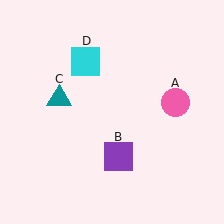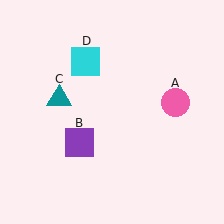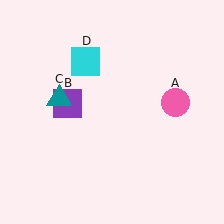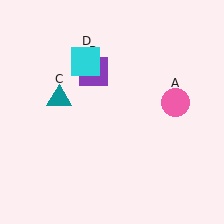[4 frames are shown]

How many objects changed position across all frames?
1 object changed position: purple square (object B).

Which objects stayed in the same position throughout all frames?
Pink circle (object A) and teal triangle (object C) and cyan square (object D) remained stationary.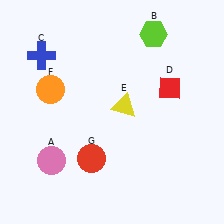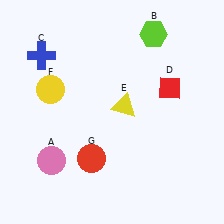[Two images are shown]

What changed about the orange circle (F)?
In Image 1, F is orange. In Image 2, it changed to yellow.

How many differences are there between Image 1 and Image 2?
There is 1 difference between the two images.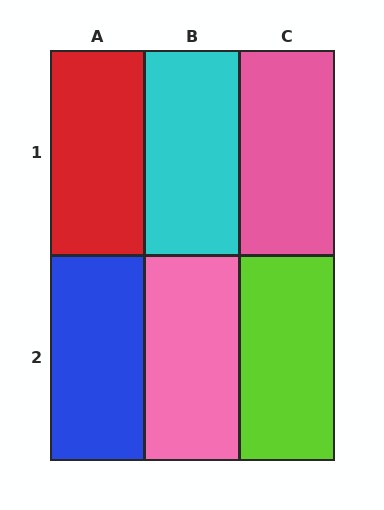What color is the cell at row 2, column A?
Blue.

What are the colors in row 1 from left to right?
Red, cyan, pink.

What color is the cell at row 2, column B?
Pink.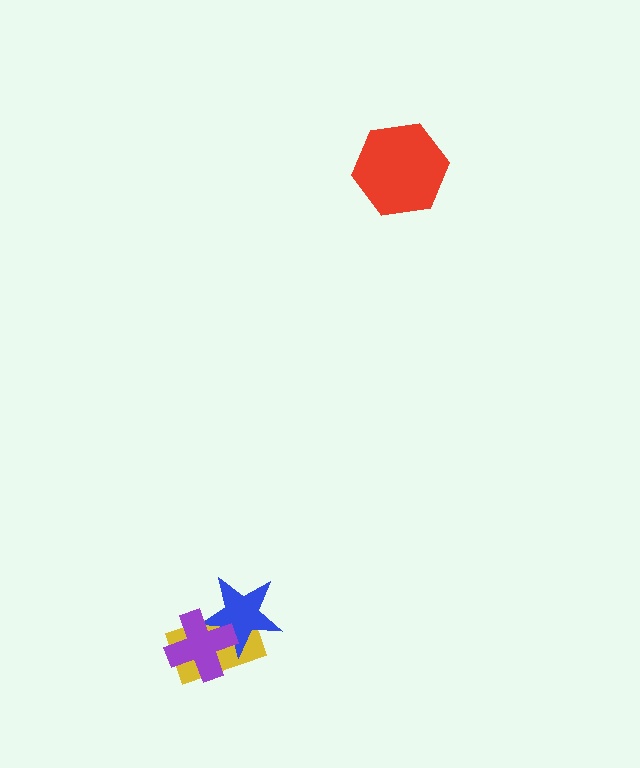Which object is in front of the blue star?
The purple cross is in front of the blue star.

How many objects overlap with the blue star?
2 objects overlap with the blue star.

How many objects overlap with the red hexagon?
0 objects overlap with the red hexagon.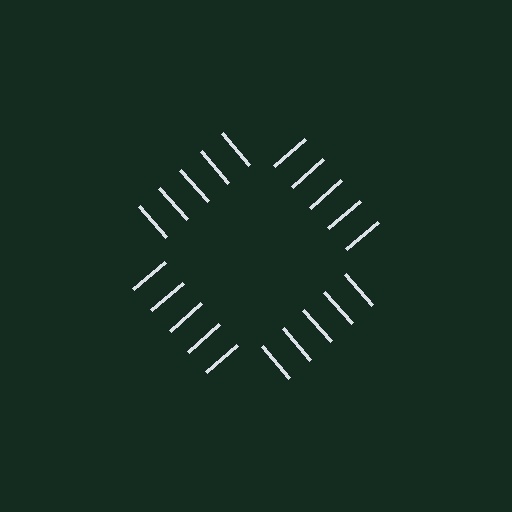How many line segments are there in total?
20 — 5 along each of the 4 edges.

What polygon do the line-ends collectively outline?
An illusory square — the line segments terminate on its edges but no continuous stroke is drawn.